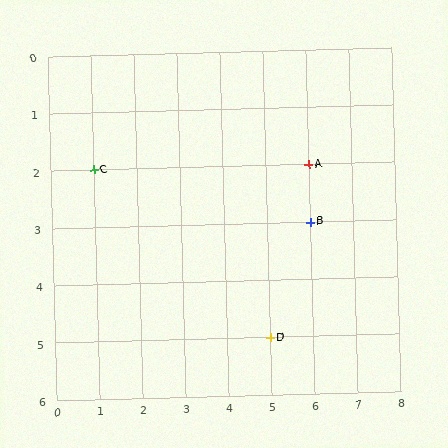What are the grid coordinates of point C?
Point C is at grid coordinates (1, 2).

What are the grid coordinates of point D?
Point D is at grid coordinates (5, 5).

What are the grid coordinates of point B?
Point B is at grid coordinates (6, 3).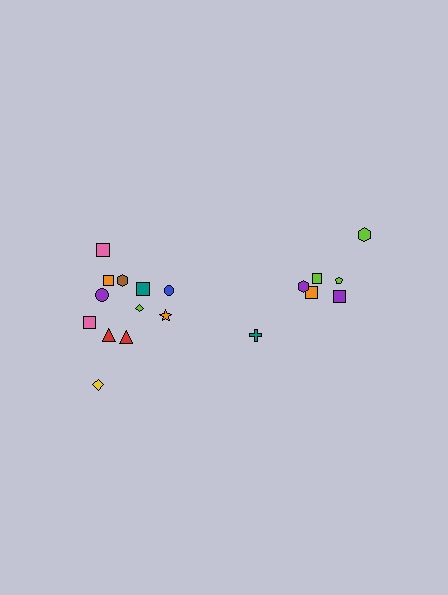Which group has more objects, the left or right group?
The left group.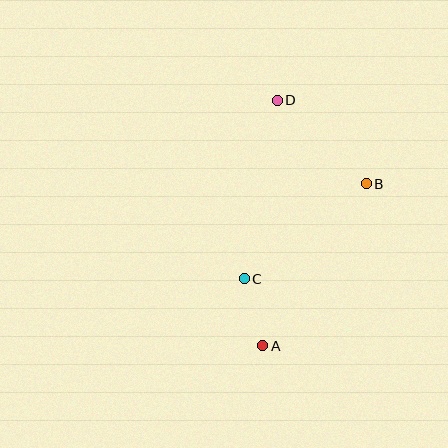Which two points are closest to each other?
Points A and C are closest to each other.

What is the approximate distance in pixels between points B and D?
The distance between B and D is approximately 122 pixels.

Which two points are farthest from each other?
Points A and D are farthest from each other.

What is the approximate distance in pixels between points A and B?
The distance between A and B is approximately 192 pixels.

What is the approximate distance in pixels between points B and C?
The distance between B and C is approximately 155 pixels.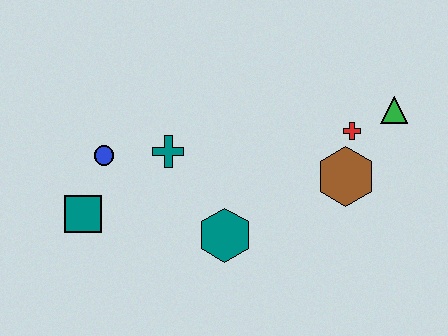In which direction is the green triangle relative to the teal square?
The green triangle is to the right of the teal square.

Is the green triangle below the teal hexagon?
No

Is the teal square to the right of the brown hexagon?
No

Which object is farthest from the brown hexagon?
The teal square is farthest from the brown hexagon.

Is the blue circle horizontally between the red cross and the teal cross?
No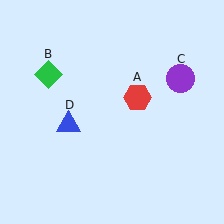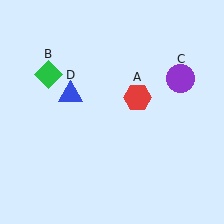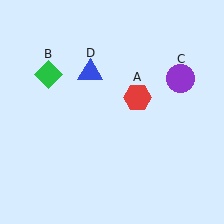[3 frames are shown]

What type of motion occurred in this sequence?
The blue triangle (object D) rotated clockwise around the center of the scene.